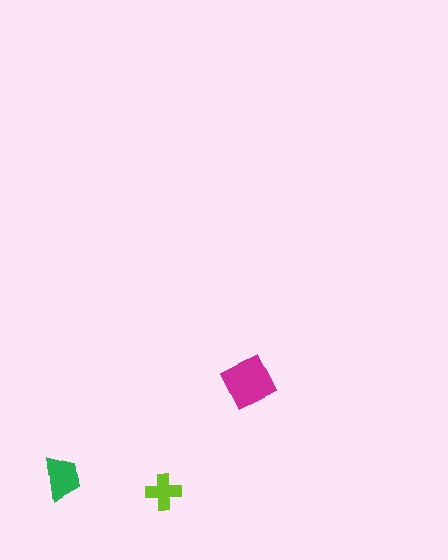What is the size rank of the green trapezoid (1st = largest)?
2nd.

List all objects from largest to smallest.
The magenta square, the green trapezoid, the lime cross.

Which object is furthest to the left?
The green trapezoid is leftmost.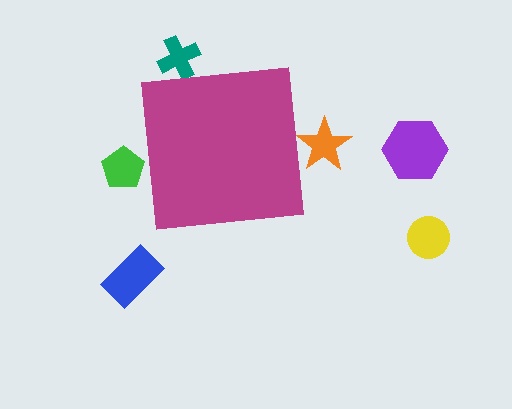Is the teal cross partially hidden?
Yes, the teal cross is partially hidden behind the magenta square.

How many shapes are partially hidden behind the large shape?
3 shapes are partially hidden.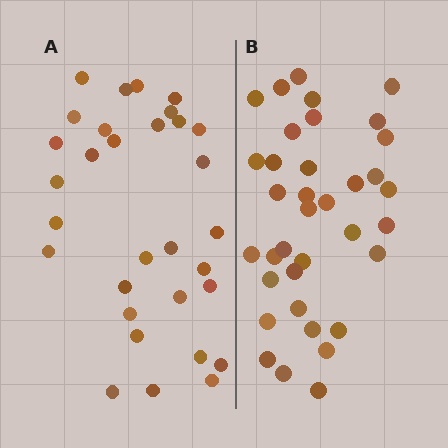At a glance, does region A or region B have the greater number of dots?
Region B (the right region) has more dots.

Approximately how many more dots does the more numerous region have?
Region B has about 5 more dots than region A.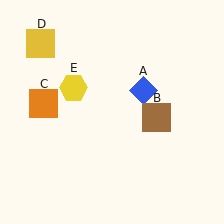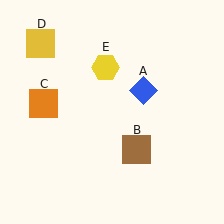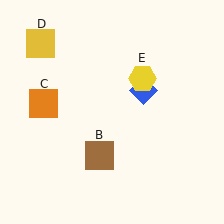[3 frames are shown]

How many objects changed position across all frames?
2 objects changed position: brown square (object B), yellow hexagon (object E).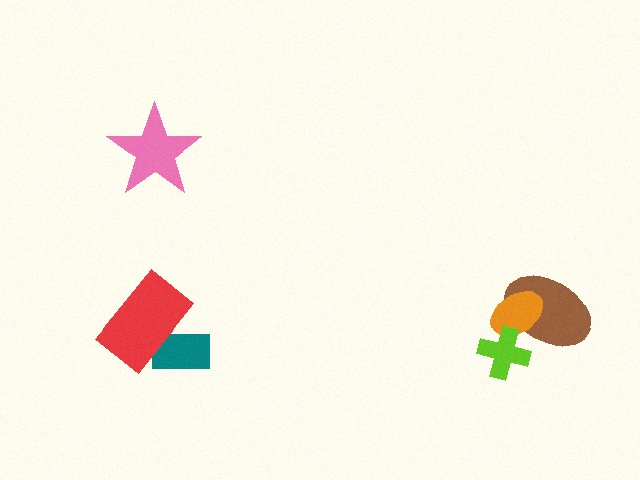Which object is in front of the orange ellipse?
The lime cross is in front of the orange ellipse.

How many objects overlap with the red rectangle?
1 object overlaps with the red rectangle.